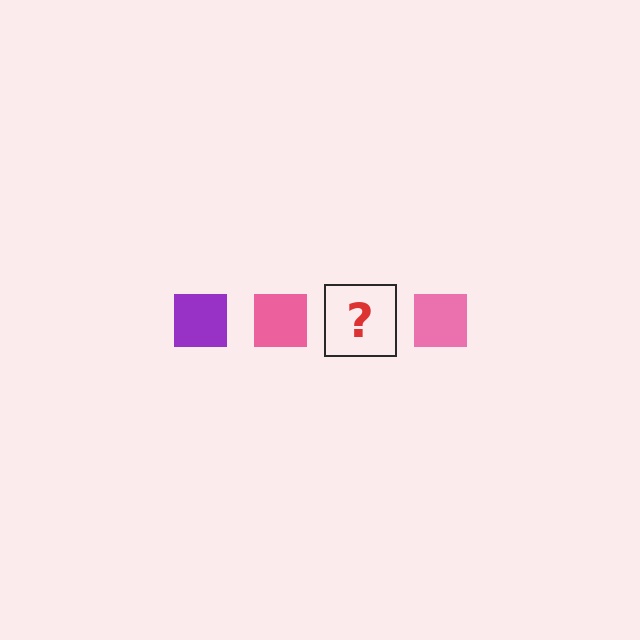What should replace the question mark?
The question mark should be replaced with a purple square.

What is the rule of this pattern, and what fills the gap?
The rule is that the pattern cycles through purple, pink squares. The gap should be filled with a purple square.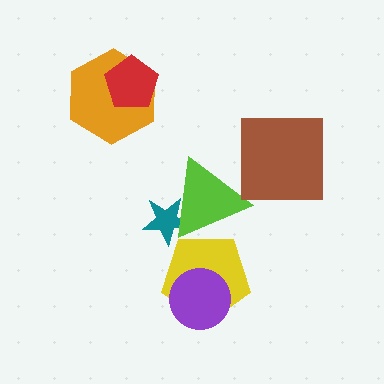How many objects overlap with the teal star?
1 object overlaps with the teal star.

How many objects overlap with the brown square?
0 objects overlap with the brown square.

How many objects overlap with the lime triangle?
2 objects overlap with the lime triangle.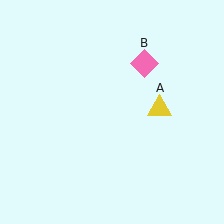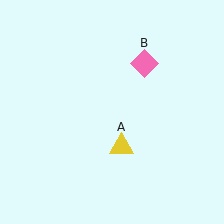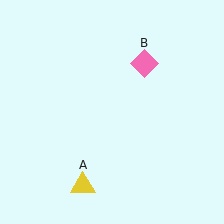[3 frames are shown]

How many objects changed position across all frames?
1 object changed position: yellow triangle (object A).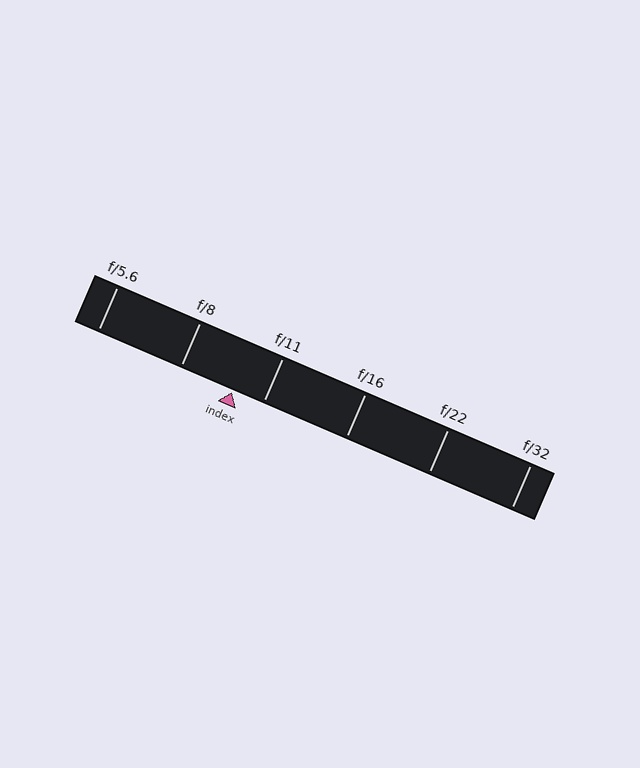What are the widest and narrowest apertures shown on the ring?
The widest aperture shown is f/5.6 and the narrowest is f/32.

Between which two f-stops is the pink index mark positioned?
The index mark is between f/8 and f/11.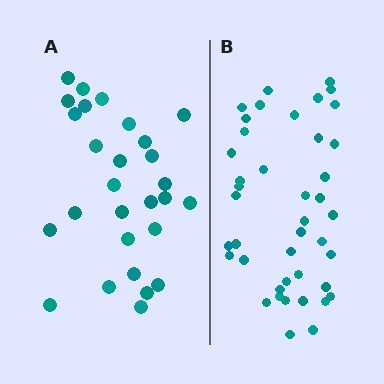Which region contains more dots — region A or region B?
Region B (the right region) has more dots.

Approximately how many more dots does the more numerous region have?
Region B has approximately 15 more dots than region A.